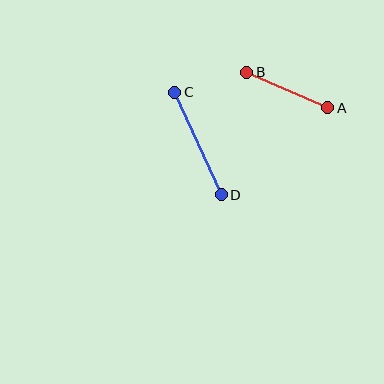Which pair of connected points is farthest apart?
Points C and D are farthest apart.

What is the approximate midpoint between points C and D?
The midpoint is at approximately (198, 143) pixels.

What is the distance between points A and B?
The distance is approximately 89 pixels.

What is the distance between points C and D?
The distance is approximately 113 pixels.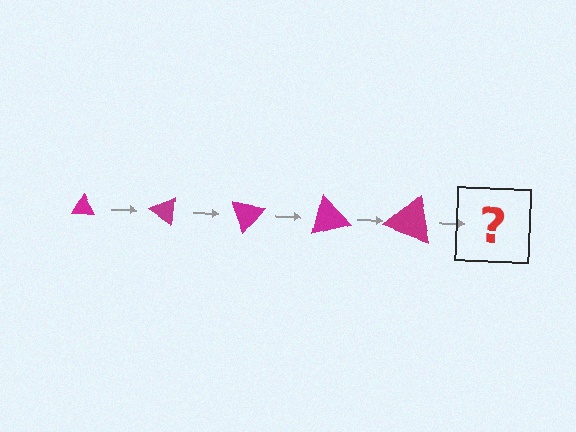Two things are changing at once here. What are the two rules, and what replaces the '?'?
The two rules are that the triangle grows larger each step and it rotates 35 degrees each step. The '?' should be a triangle, larger than the previous one and rotated 175 degrees from the start.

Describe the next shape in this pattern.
It should be a triangle, larger than the previous one and rotated 175 degrees from the start.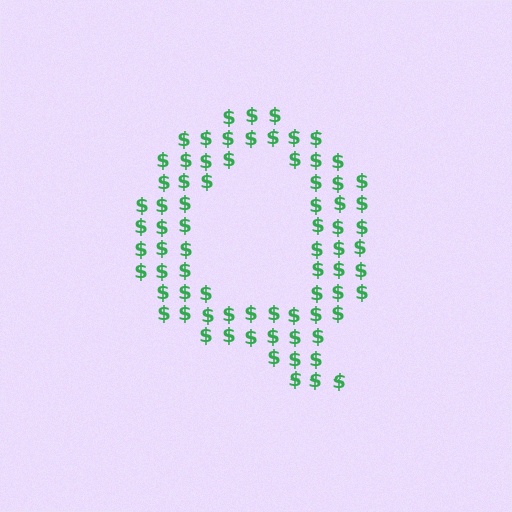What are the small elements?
The small elements are dollar signs.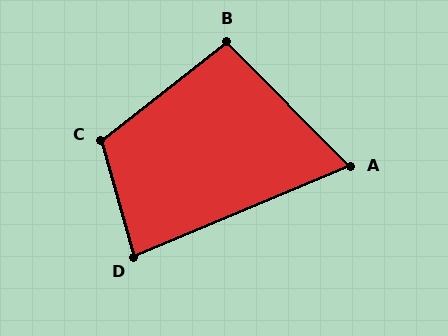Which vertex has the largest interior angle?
C, at approximately 112 degrees.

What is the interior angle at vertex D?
Approximately 83 degrees (acute).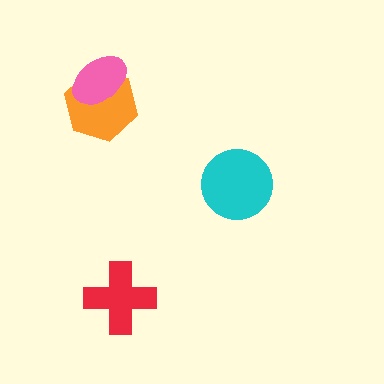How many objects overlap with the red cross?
0 objects overlap with the red cross.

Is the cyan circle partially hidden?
No, no other shape covers it.